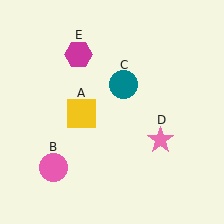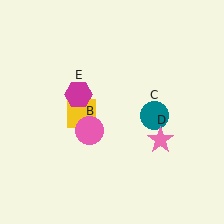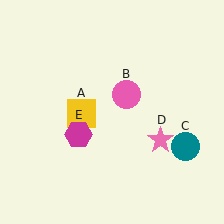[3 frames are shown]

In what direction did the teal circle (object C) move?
The teal circle (object C) moved down and to the right.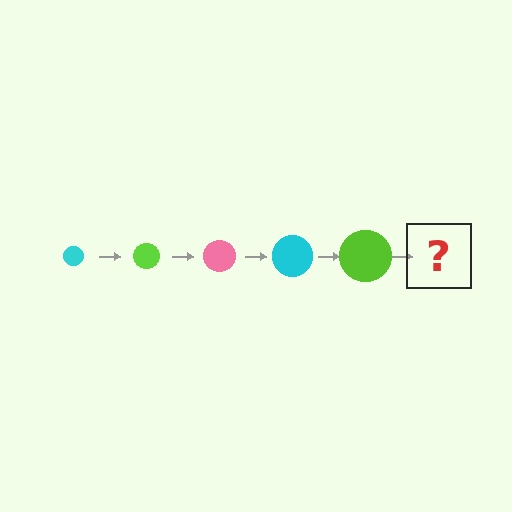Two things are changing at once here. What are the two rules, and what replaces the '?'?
The two rules are that the circle grows larger each step and the color cycles through cyan, lime, and pink. The '?' should be a pink circle, larger than the previous one.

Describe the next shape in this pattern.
It should be a pink circle, larger than the previous one.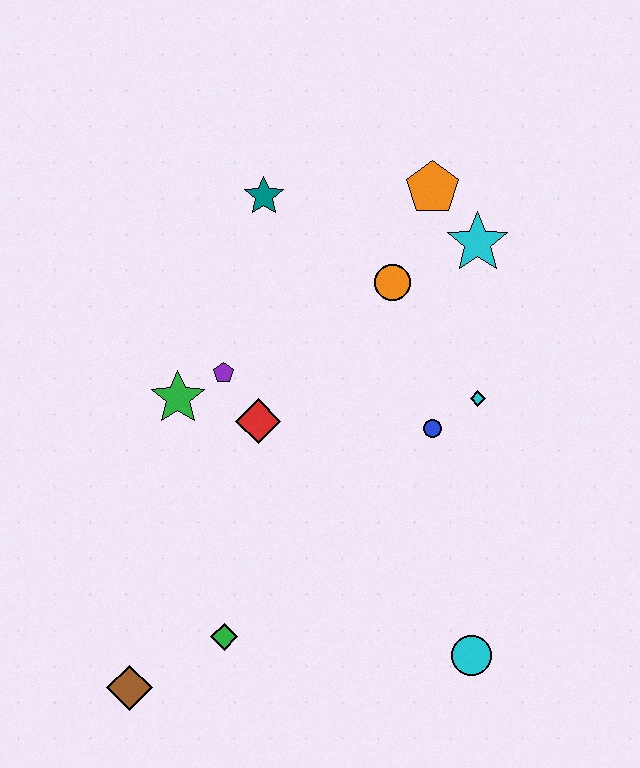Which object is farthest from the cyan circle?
The teal star is farthest from the cyan circle.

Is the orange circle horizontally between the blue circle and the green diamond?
Yes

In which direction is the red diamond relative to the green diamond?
The red diamond is above the green diamond.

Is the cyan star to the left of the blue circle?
No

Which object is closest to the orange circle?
The cyan star is closest to the orange circle.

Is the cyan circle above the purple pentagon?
No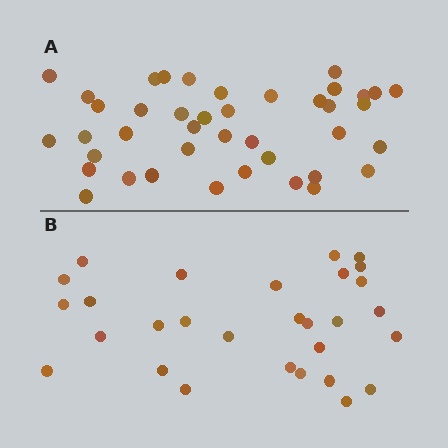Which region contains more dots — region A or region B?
Region A (the top region) has more dots.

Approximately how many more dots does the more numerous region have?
Region A has roughly 12 or so more dots than region B.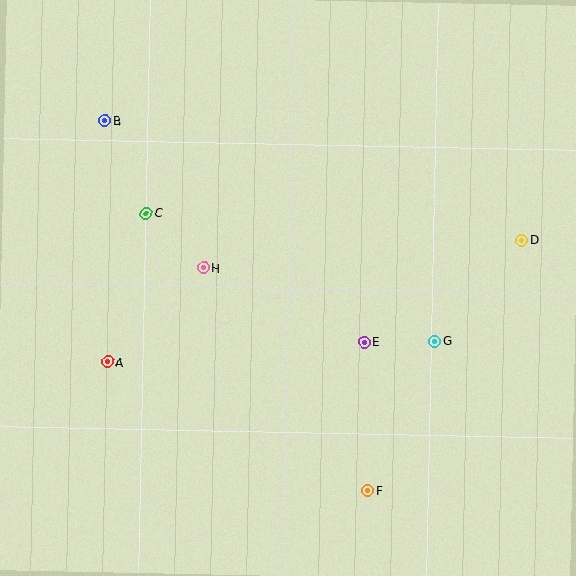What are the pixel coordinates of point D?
Point D is at (522, 240).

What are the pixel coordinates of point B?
Point B is at (105, 121).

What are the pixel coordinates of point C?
Point C is at (146, 213).